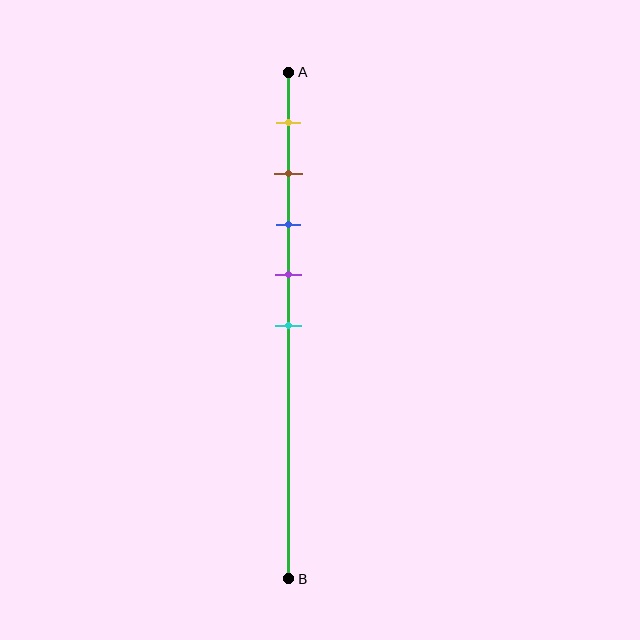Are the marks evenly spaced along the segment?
Yes, the marks are approximately evenly spaced.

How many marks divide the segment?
There are 5 marks dividing the segment.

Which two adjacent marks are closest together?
The brown and blue marks are the closest adjacent pair.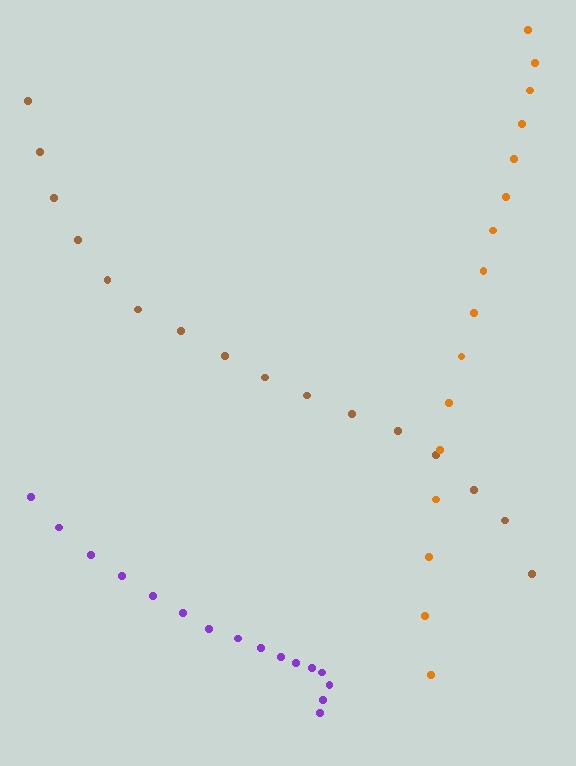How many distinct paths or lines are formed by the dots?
There are 3 distinct paths.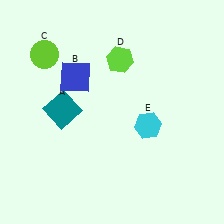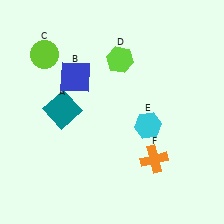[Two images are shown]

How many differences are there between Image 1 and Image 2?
There is 1 difference between the two images.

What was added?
An orange cross (F) was added in Image 2.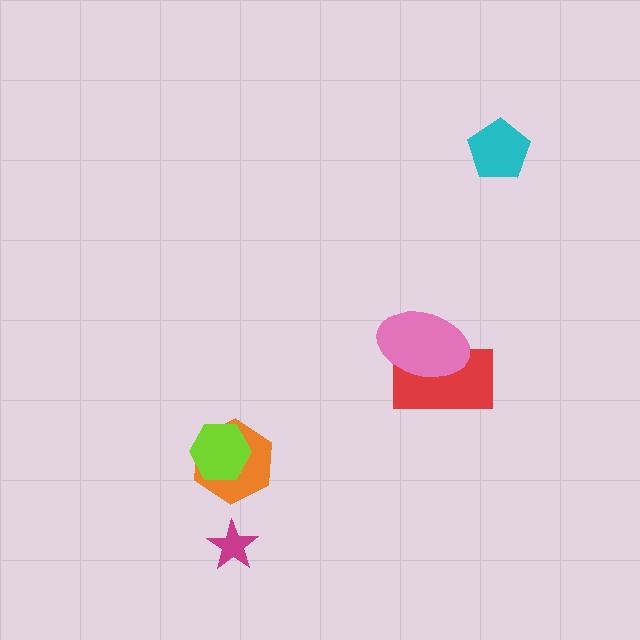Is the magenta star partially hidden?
No, no other shape covers it.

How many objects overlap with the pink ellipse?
1 object overlaps with the pink ellipse.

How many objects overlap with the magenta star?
0 objects overlap with the magenta star.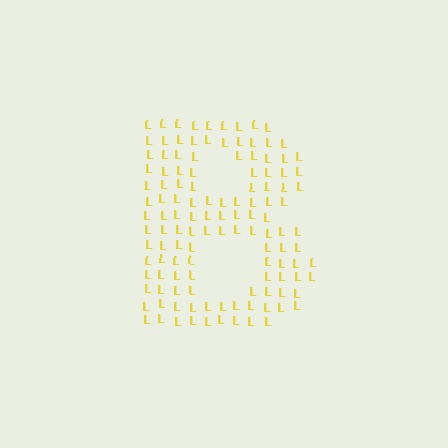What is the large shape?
The large shape is the letter B.